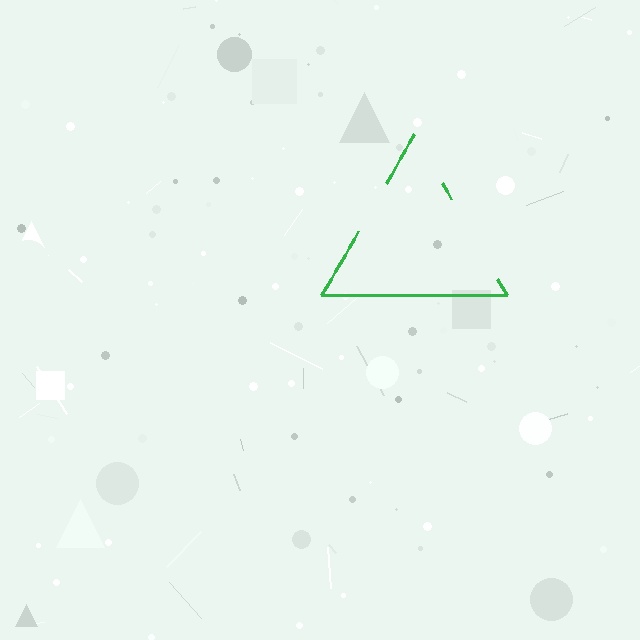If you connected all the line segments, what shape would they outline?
They would outline a triangle.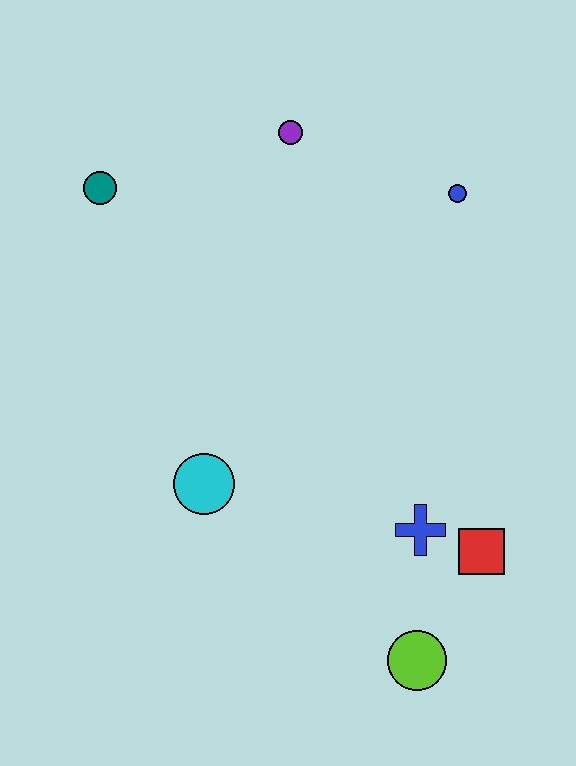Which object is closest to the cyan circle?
The blue cross is closest to the cyan circle.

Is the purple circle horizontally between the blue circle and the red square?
No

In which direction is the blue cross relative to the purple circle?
The blue cross is below the purple circle.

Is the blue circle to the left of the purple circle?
No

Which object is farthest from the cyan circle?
The blue circle is farthest from the cyan circle.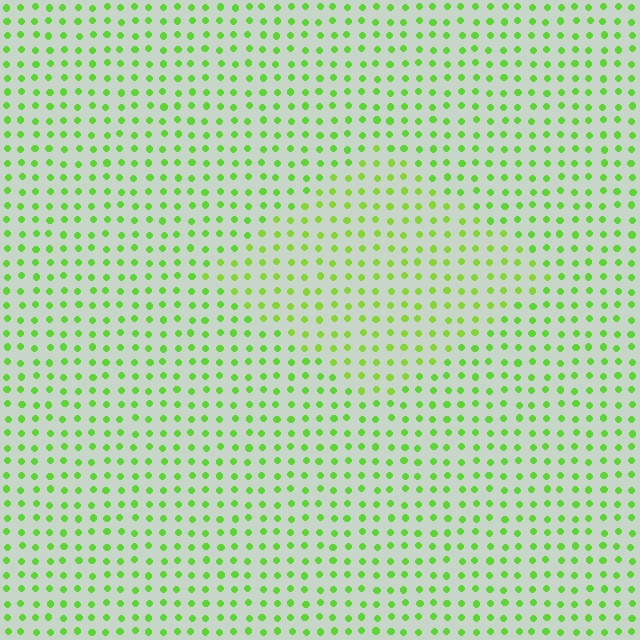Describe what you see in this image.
The image is filled with small lime elements in a uniform arrangement. A diamond-shaped region is visible where the elements are tinted to a slightly different hue, forming a subtle color boundary.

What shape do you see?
I see a diamond.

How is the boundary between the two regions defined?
The boundary is defined purely by a slight shift in hue (about 16 degrees). Spacing, size, and orientation are identical on both sides.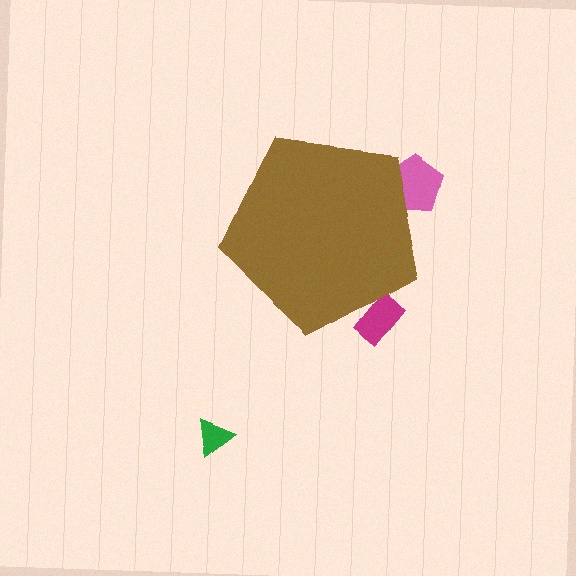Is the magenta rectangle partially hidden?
Yes, the magenta rectangle is partially hidden behind the brown pentagon.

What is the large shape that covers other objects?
A brown pentagon.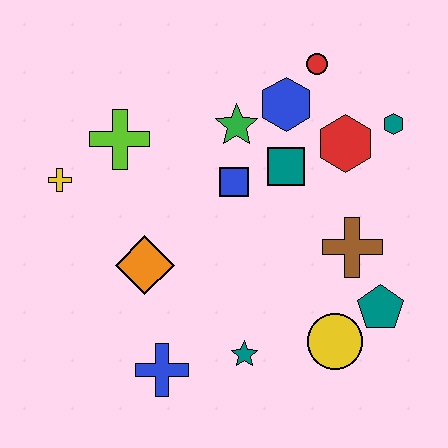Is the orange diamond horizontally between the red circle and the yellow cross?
Yes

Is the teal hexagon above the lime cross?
Yes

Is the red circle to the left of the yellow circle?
Yes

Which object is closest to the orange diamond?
The blue cross is closest to the orange diamond.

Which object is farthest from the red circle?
The blue cross is farthest from the red circle.